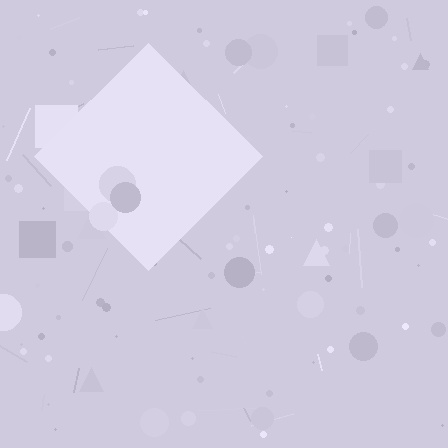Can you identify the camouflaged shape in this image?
The camouflaged shape is a diamond.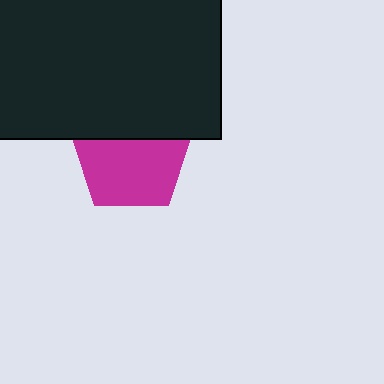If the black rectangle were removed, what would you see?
You would see the complete magenta pentagon.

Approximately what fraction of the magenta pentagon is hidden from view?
Roughly 33% of the magenta pentagon is hidden behind the black rectangle.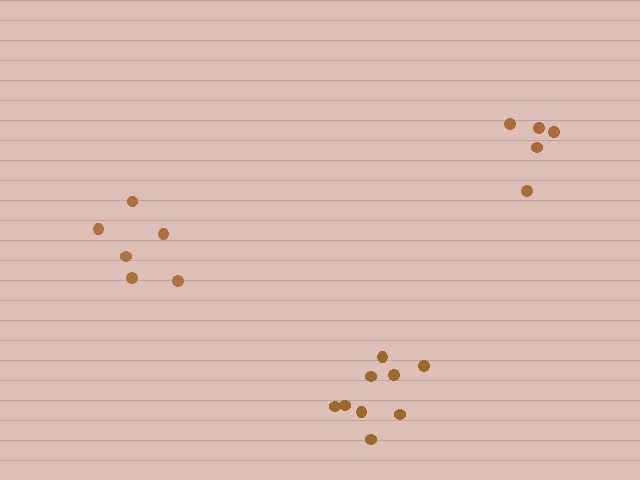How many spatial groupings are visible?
There are 3 spatial groupings.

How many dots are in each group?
Group 1: 9 dots, Group 2: 5 dots, Group 3: 6 dots (20 total).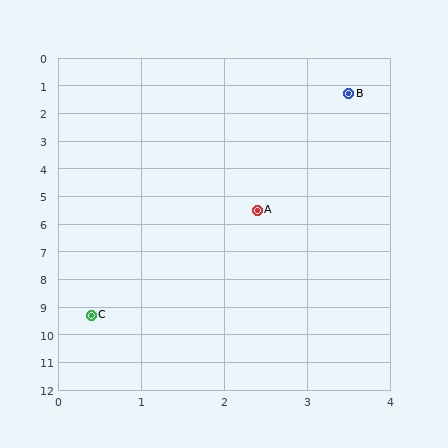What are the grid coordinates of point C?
Point C is at approximately (0.4, 9.3).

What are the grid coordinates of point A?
Point A is at approximately (2.4, 5.5).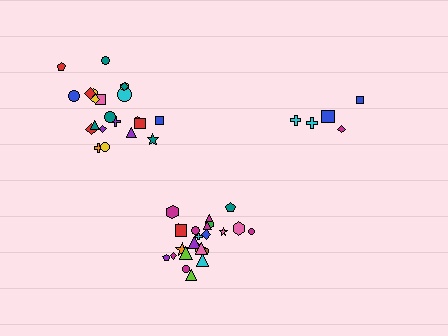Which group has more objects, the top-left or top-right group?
The top-left group.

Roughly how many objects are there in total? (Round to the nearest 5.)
Roughly 50 objects in total.